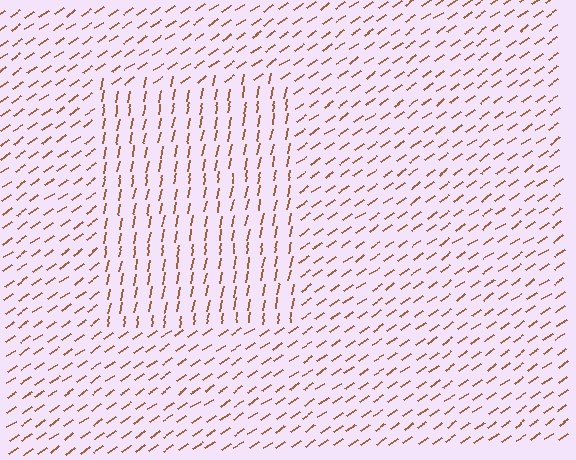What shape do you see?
I see a rectangle.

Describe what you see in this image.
The image is filled with small brown line segments. A rectangle region in the image has lines oriented differently from the surrounding lines, creating a visible texture boundary.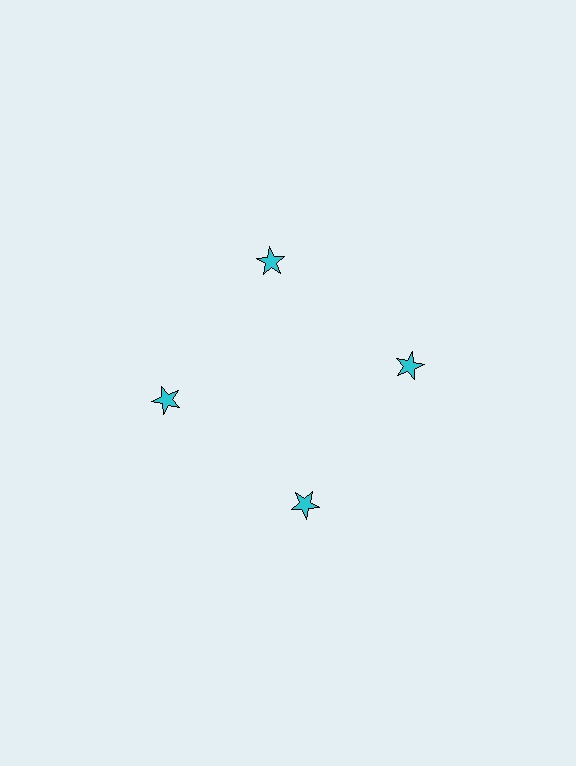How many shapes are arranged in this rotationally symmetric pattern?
There are 4 shapes, arranged in 4 groups of 1.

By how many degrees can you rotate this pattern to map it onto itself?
The pattern maps onto itself every 90 degrees of rotation.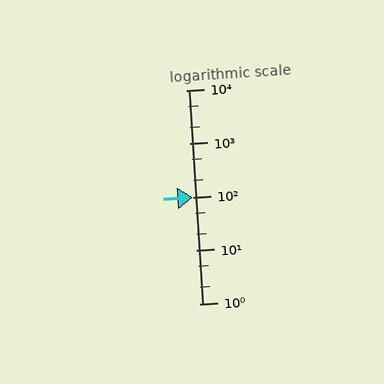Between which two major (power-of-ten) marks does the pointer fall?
The pointer is between 10 and 100.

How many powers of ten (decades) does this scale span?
The scale spans 4 decades, from 1 to 10000.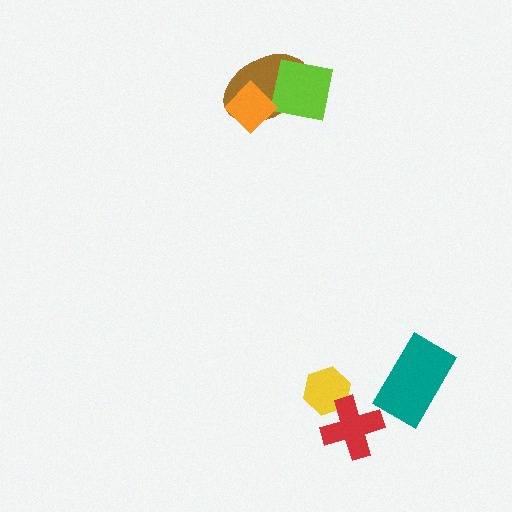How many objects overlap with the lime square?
2 objects overlap with the lime square.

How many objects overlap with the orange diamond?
2 objects overlap with the orange diamond.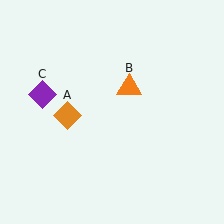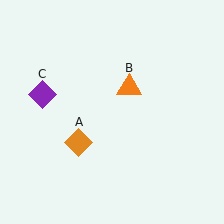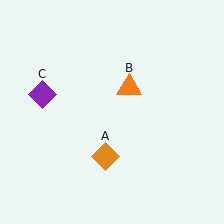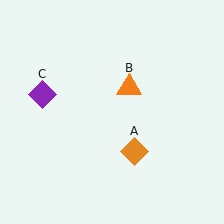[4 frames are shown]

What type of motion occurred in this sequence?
The orange diamond (object A) rotated counterclockwise around the center of the scene.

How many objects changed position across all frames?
1 object changed position: orange diamond (object A).